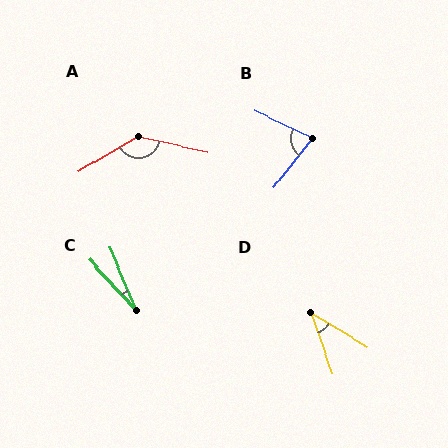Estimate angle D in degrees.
Approximately 39 degrees.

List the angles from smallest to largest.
C (19°), D (39°), B (77°), A (137°).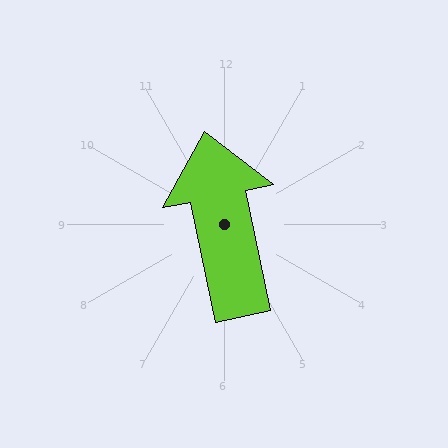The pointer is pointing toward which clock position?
Roughly 12 o'clock.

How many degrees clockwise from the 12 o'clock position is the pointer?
Approximately 348 degrees.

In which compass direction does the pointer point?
North.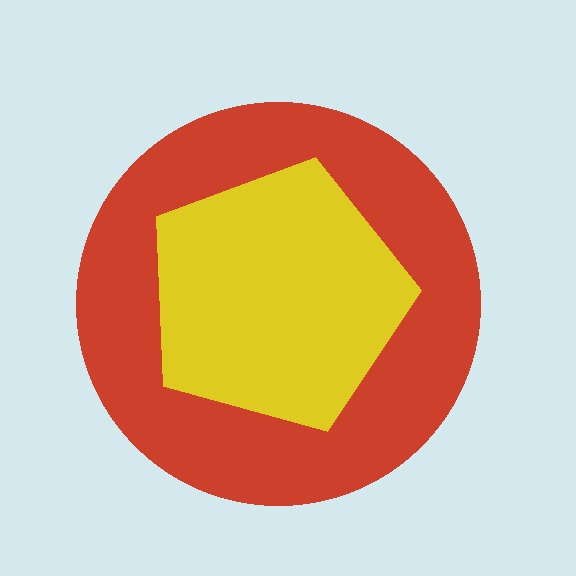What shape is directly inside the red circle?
The yellow pentagon.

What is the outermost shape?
The red circle.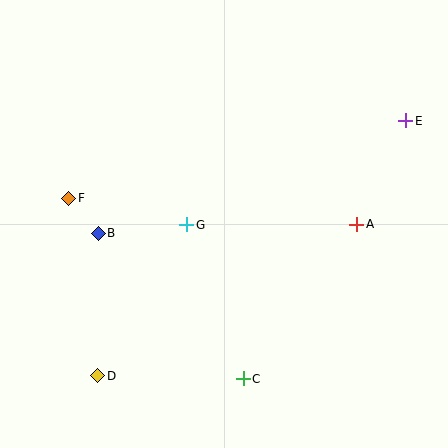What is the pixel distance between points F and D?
The distance between F and D is 180 pixels.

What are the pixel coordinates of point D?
Point D is at (98, 376).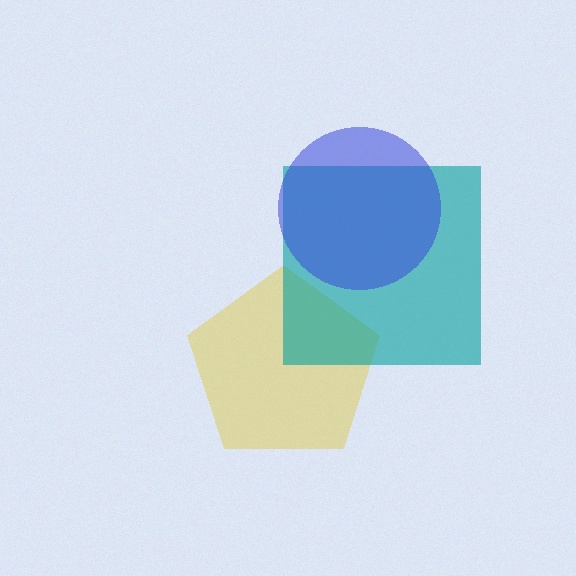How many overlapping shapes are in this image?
There are 3 overlapping shapes in the image.